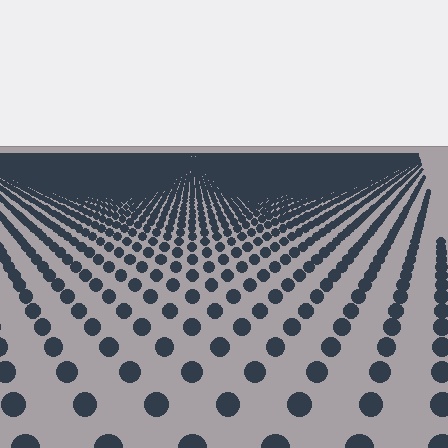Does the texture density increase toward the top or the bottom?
Density increases toward the top.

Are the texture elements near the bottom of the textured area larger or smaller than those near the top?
Larger. Near the bottom, elements are closer to the viewer and appear at a bigger on-screen size.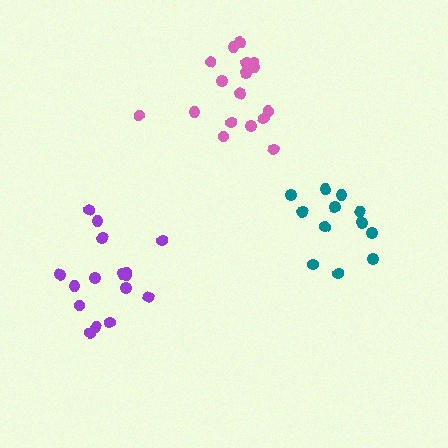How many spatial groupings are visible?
There are 3 spatial groupings.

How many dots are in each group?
Group 1: 12 dots, Group 2: 16 dots, Group 3: 17 dots (45 total).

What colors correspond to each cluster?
The clusters are colored: teal, purple, pink.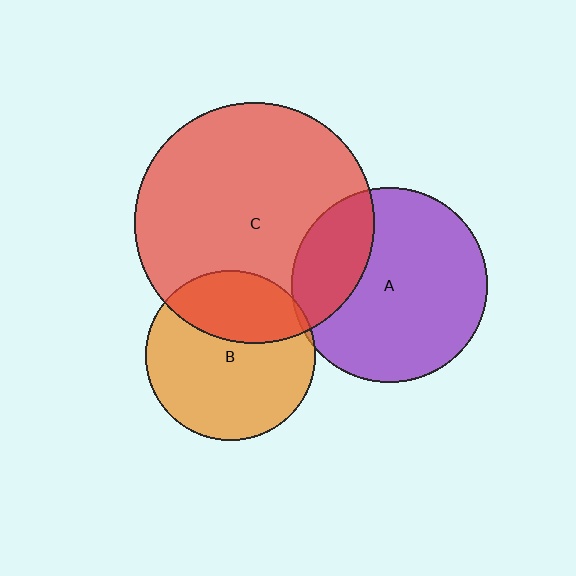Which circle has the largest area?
Circle C (red).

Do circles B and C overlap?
Yes.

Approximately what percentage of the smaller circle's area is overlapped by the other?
Approximately 35%.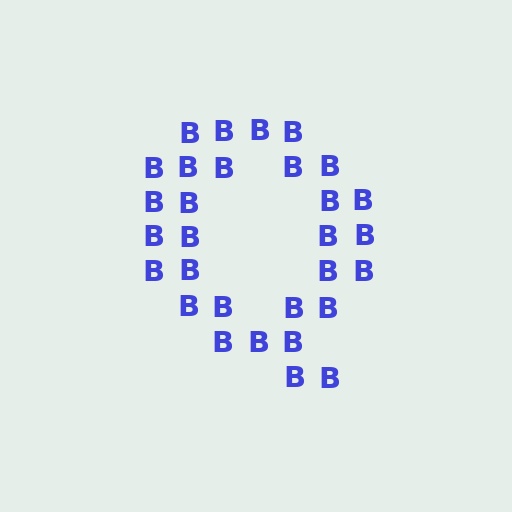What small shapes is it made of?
It is made of small letter B's.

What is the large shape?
The large shape is the letter Q.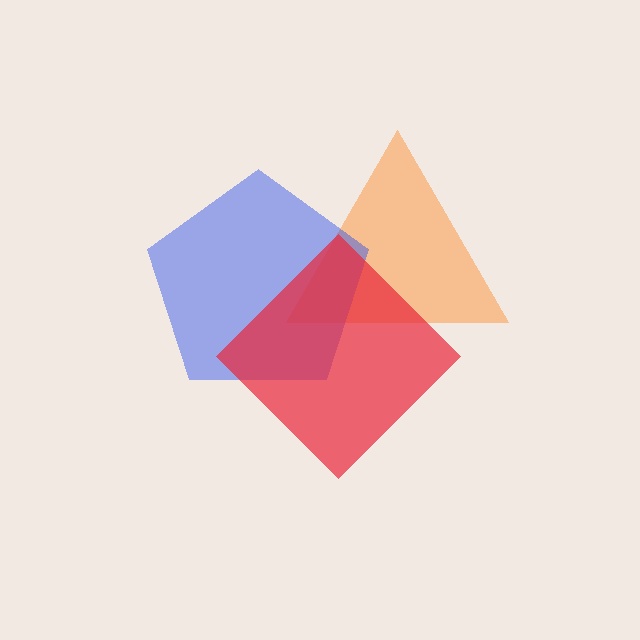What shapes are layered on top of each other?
The layered shapes are: an orange triangle, a blue pentagon, a red diamond.